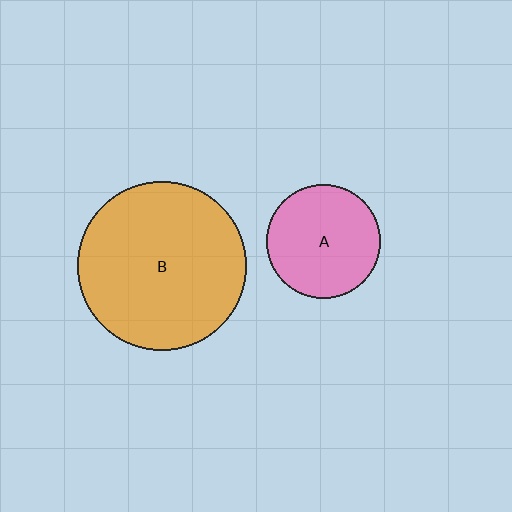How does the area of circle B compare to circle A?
Approximately 2.2 times.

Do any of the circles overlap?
No, none of the circles overlap.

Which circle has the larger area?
Circle B (orange).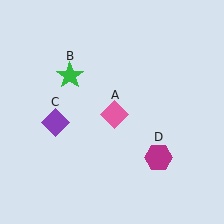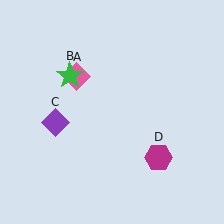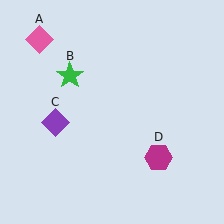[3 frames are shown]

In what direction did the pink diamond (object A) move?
The pink diamond (object A) moved up and to the left.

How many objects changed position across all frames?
1 object changed position: pink diamond (object A).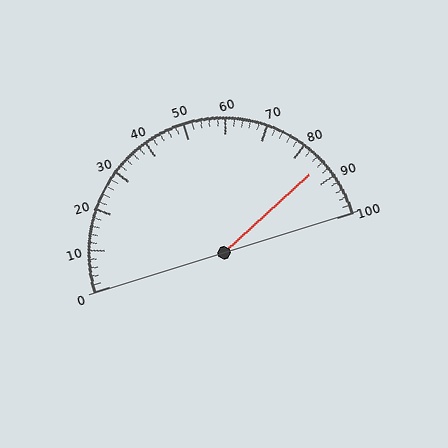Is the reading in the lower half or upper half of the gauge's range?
The reading is in the upper half of the range (0 to 100).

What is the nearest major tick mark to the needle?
The nearest major tick mark is 90.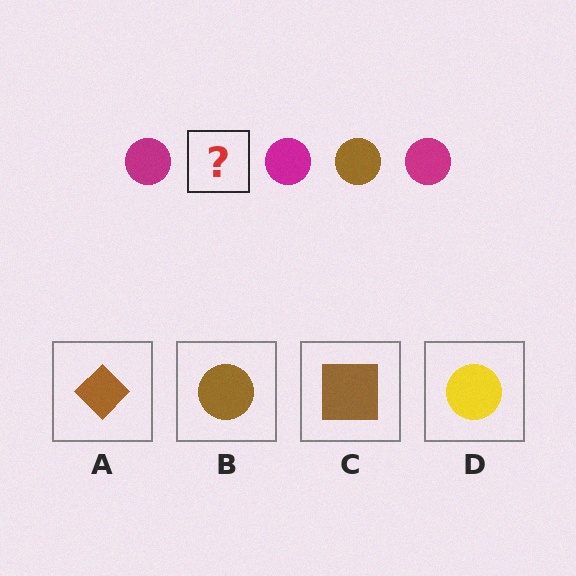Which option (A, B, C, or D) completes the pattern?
B.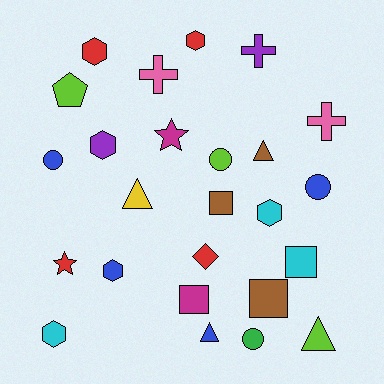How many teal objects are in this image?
There are no teal objects.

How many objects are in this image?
There are 25 objects.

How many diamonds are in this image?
There is 1 diamond.